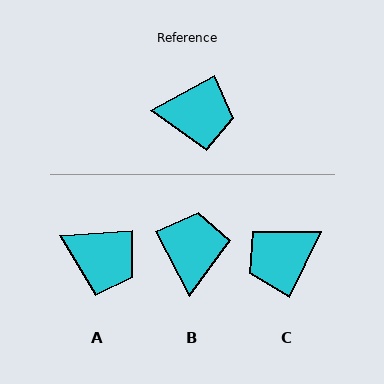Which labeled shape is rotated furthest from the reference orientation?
C, about 145 degrees away.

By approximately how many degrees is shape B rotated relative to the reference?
Approximately 89 degrees counter-clockwise.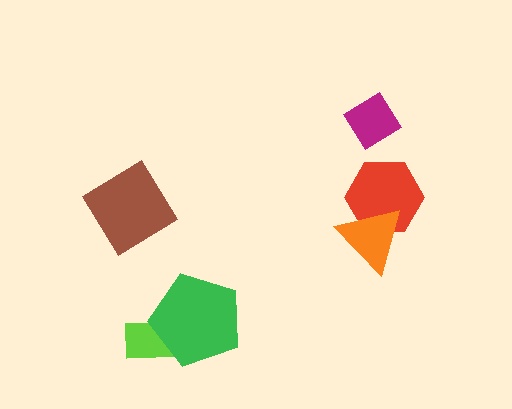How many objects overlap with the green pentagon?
1 object overlaps with the green pentagon.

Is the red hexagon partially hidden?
Yes, it is partially covered by another shape.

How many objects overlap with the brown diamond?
0 objects overlap with the brown diamond.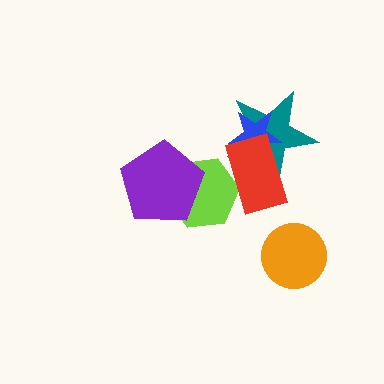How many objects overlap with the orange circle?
0 objects overlap with the orange circle.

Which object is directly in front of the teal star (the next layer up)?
The blue star is directly in front of the teal star.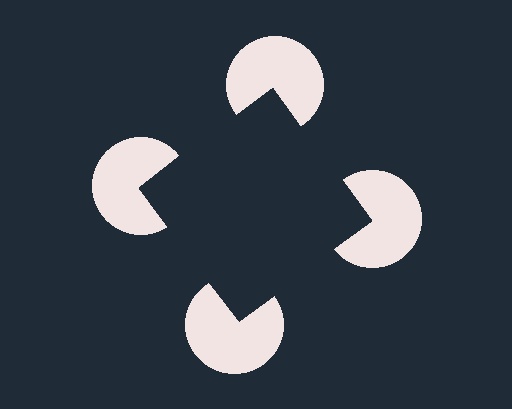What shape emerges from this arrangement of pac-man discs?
An illusory square — its edges are inferred from the aligned wedge cuts in the pac-man discs, not physically drawn.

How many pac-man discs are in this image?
There are 4 — one at each vertex of the illusory square.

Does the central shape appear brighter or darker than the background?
It typically appears slightly darker than the background, even though no actual brightness change is drawn.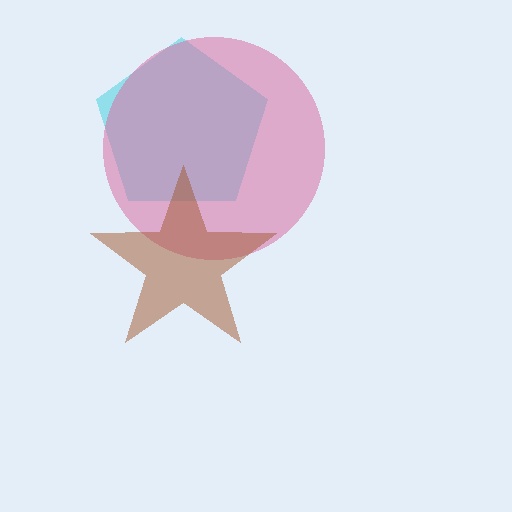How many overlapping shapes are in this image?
There are 3 overlapping shapes in the image.